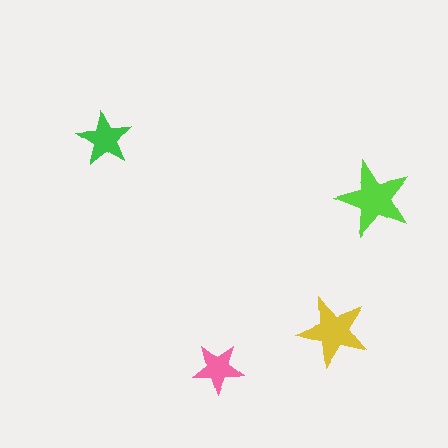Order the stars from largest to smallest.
the lime one, the yellow one, the green one, the pink one.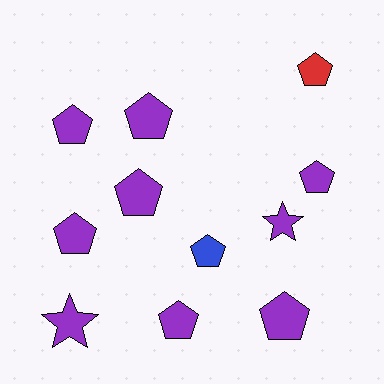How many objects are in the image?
There are 11 objects.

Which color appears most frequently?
Purple, with 9 objects.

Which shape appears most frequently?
Pentagon, with 9 objects.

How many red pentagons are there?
There is 1 red pentagon.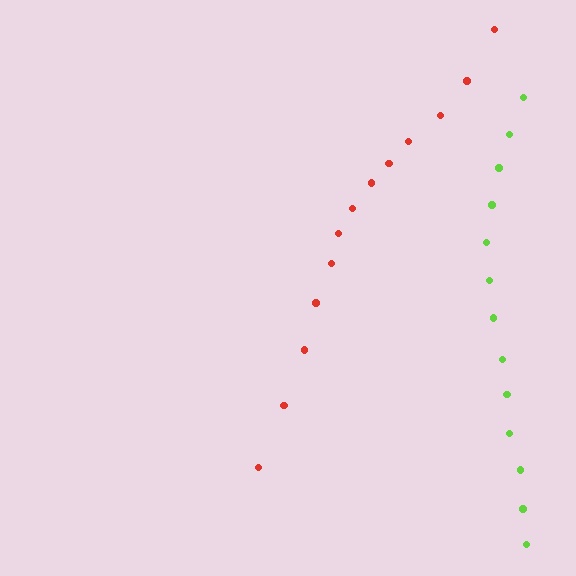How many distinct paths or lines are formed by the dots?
There are 2 distinct paths.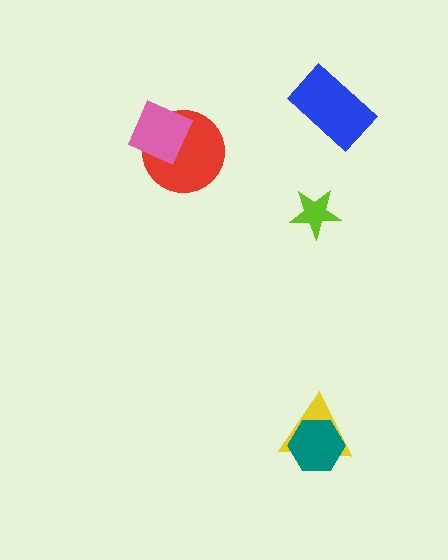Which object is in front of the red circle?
The pink diamond is in front of the red circle.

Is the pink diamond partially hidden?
No, no other shape covers it.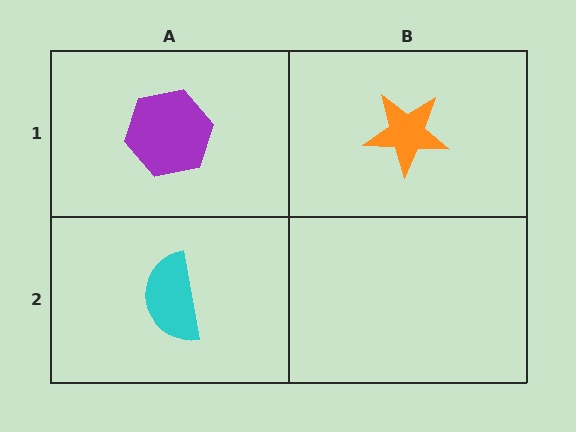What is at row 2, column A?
A cyan semicircle.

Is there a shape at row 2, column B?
No, that cell is empty.